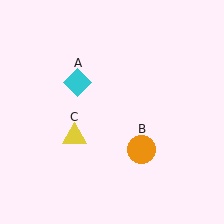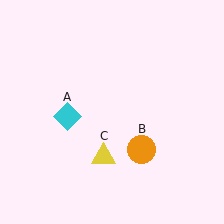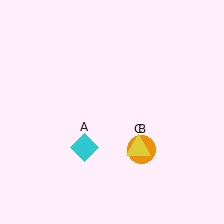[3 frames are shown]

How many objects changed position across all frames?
2 objects changed position: cyan diamond (object A), yellow triangle (object C).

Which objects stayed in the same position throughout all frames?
Orange circle (object B) remained stationary.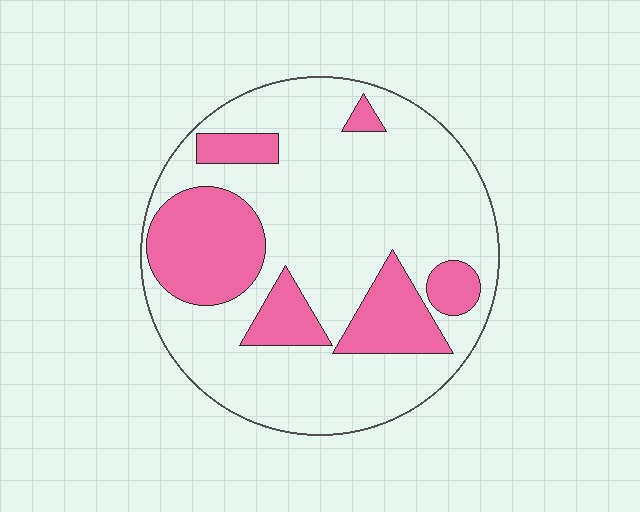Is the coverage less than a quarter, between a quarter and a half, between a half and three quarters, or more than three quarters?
Between a quarter and a half.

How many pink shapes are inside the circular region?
6.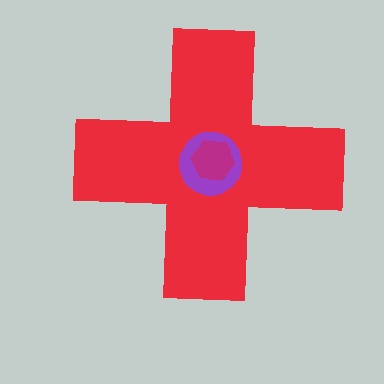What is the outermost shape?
The red cross.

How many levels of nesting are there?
3.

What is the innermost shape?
The magenta hexagon.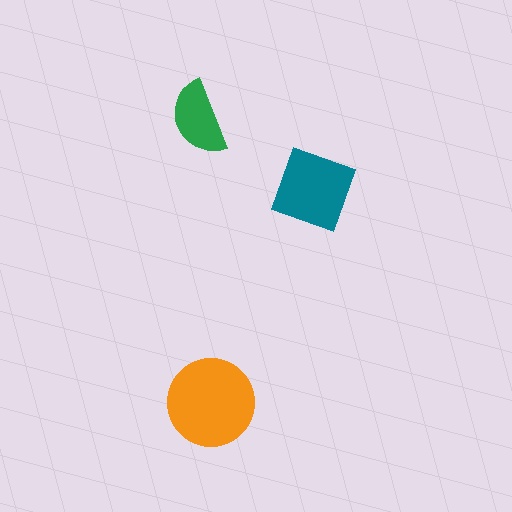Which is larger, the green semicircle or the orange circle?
The orange circle.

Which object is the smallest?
The green semicircle.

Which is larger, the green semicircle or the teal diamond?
The teal diamond.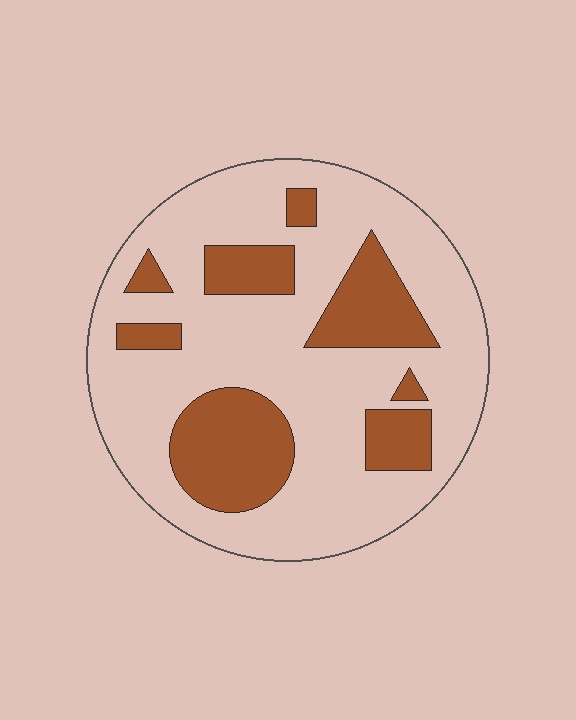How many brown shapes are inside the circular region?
8.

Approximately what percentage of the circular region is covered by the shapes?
Approximately 25%.